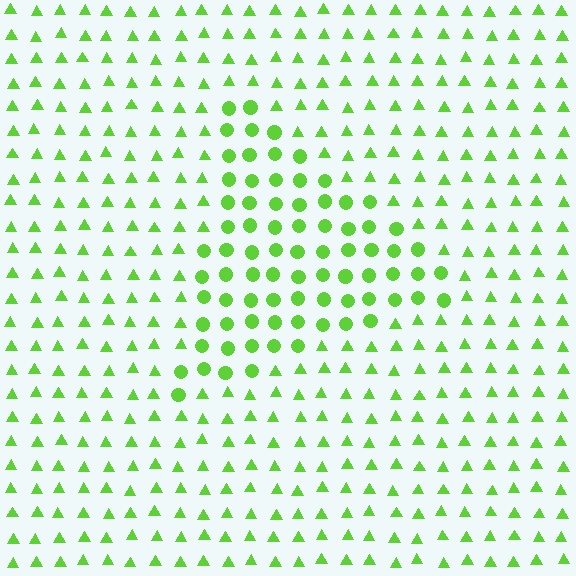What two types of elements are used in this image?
The image uses circles inside the triangle region and triangles outside it.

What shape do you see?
I see a triangle.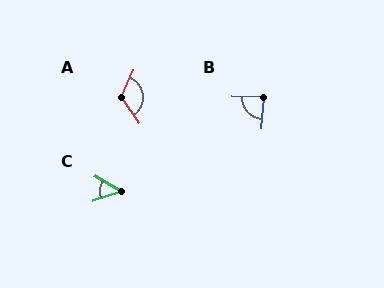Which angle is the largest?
A, at approximately 120 degrees.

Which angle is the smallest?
C, at approximately 48 degrees.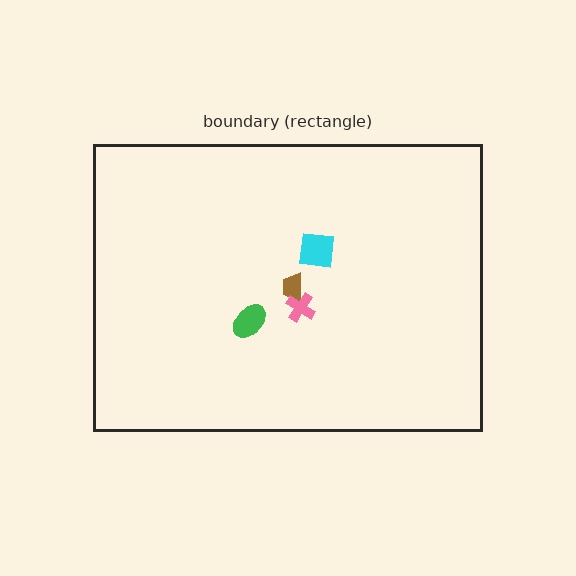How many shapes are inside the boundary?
4 inside, 0 outside.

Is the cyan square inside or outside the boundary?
Inside.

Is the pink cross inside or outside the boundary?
Inside.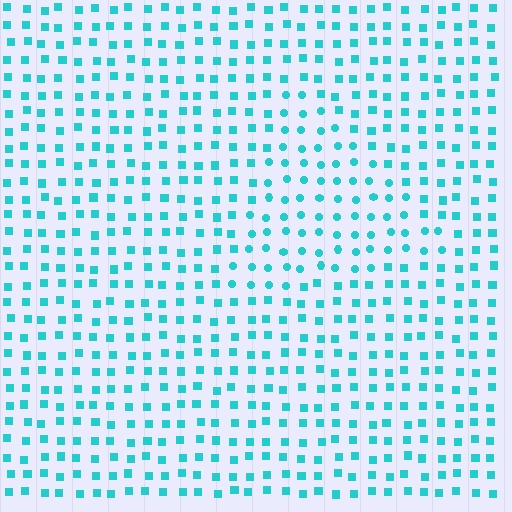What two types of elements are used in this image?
The image uses circles inside the triangle region and squares outside it.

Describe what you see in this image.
The image is filled with small cyan elements arranged in a uniform grid. A triangle-shaped region contains circles, while the surrounding area contains squares. The boundary is defined purely by the change in element shape.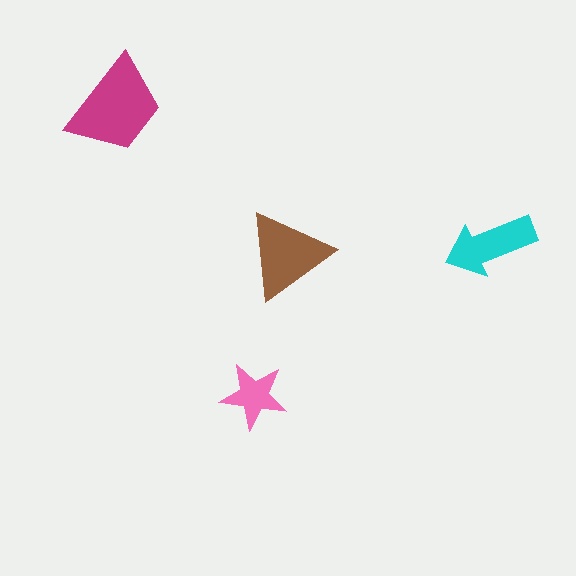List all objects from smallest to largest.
The pink star, the cyan arrow, the brown triangle, the magenta trapezoid.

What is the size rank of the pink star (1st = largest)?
4th.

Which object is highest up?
The magenta trapezoid is topmost.